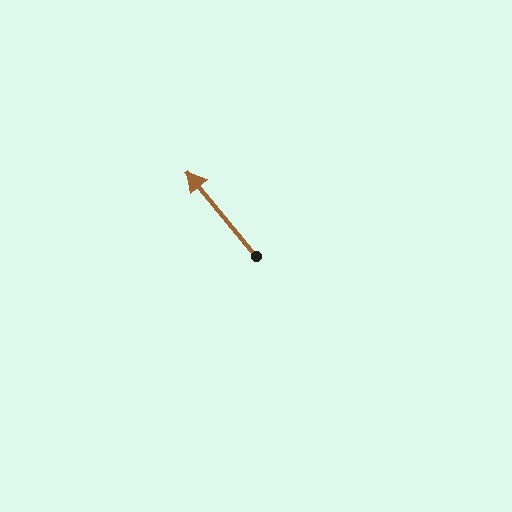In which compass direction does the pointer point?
Northwest.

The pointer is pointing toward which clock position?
Roughly 11 o'clock.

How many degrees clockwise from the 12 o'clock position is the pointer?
Approximately 320 degrees.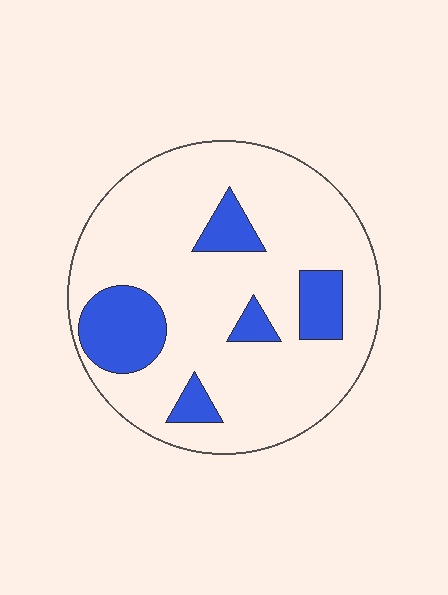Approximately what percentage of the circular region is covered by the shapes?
Approximately 20%.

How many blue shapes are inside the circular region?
5.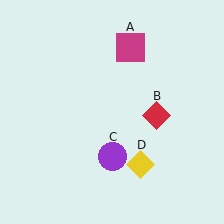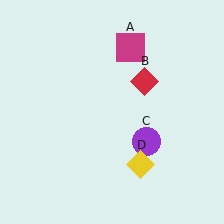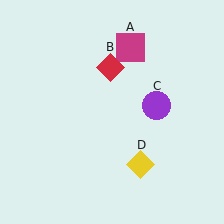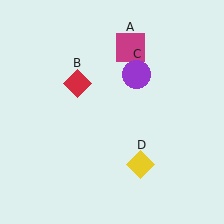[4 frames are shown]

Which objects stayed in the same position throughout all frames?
Magenta square (object A) and yellow diamond (object D) remained stationary.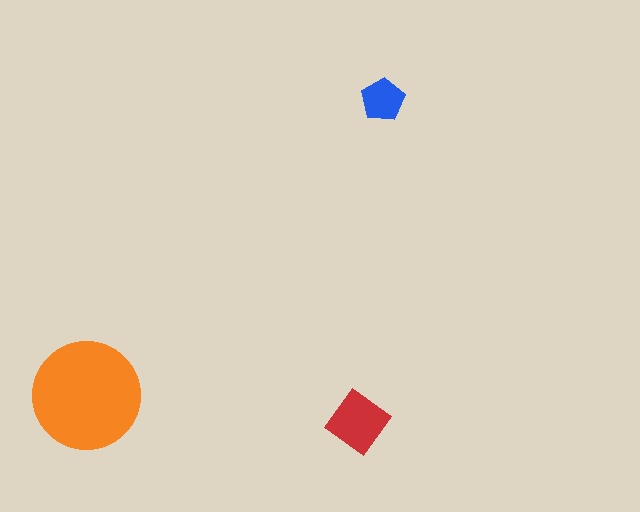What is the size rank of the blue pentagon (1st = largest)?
3rd.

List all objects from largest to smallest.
The orange circle, the red diamond, the blue pentagon.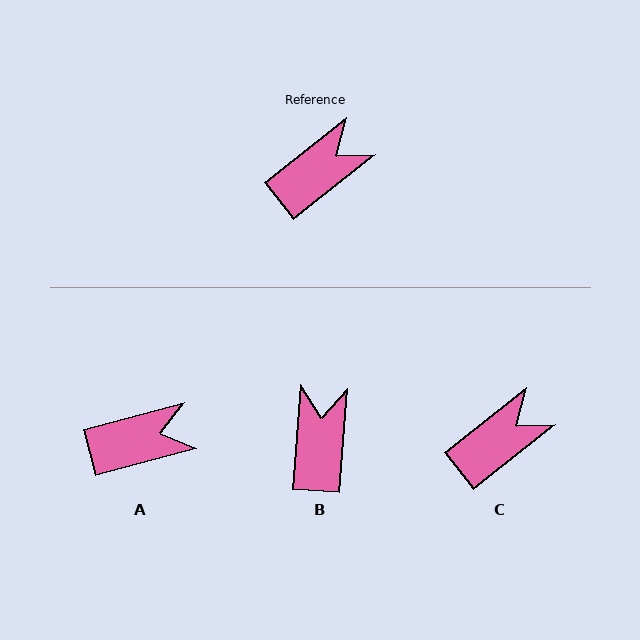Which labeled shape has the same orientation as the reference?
C.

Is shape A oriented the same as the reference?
No, it is off by about 23 degrees.